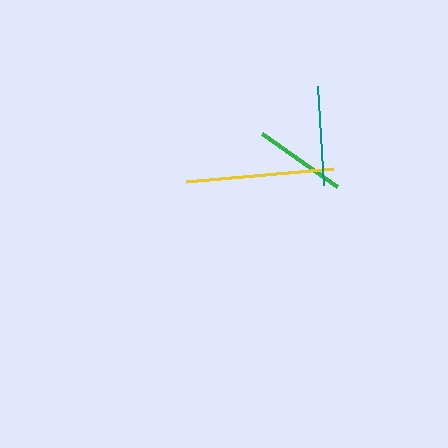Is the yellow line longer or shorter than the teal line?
The yellow line is longer than the teal line.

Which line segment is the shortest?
The green line is the shortest at approximately 92 pixels.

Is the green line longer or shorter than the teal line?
The teal line is longer than the green line.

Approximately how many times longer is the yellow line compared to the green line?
The yellow line is approximately 1.6 times the length of the green line.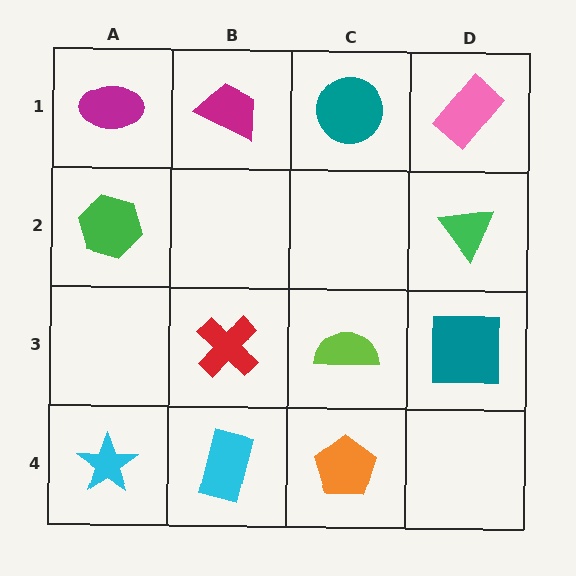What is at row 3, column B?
A red cross.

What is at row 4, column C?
An orange pentagon.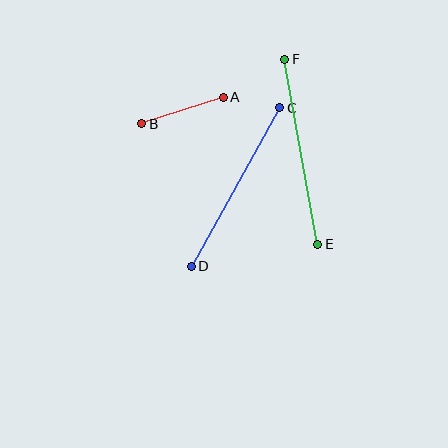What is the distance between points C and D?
The distance is approximately 182 pixels.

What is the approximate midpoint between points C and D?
The midpoint is at approximately (235, 187) pixels.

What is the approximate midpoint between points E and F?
The midpoint is at approximately (301, 152) pixels.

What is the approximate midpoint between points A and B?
The midpoint is at approximately (183, 111) pixels.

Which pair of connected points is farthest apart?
Points E and F are farthest apart.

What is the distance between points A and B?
The distance is approximately 86 pixels.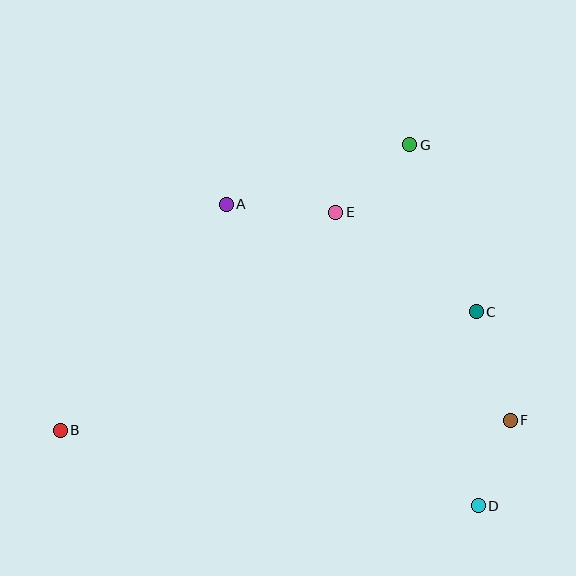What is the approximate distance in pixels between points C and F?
The distance between C and F is approximately 114 pixels.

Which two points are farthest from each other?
Points B and G are farthest from each other.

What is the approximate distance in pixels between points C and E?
The distance between C and E is approximately 172 pixels.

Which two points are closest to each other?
Points D and F are closest to each other.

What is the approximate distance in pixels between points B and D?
The distance between B and D is approximately 425 pixels.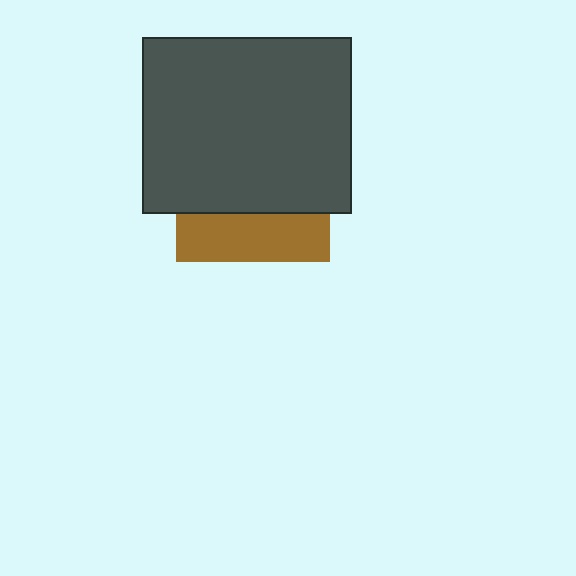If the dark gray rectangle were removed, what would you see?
You would see the complete brown square.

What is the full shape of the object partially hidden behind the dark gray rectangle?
The partially hidden object is a brown square.